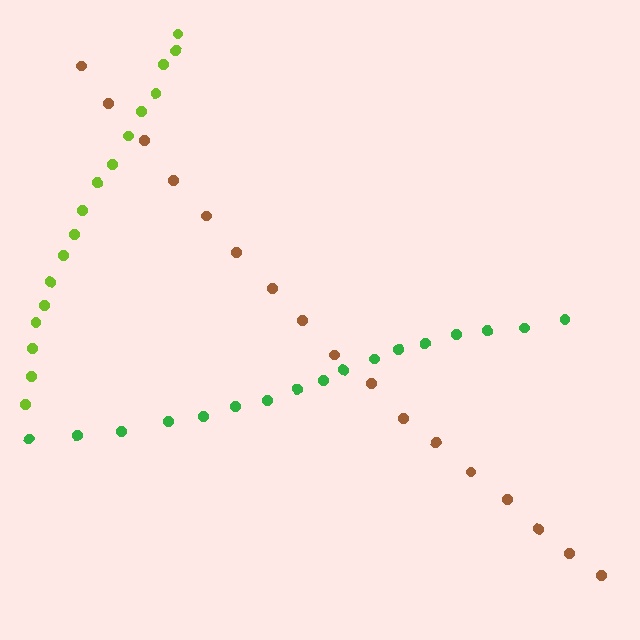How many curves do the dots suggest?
There are 3 distinct paths.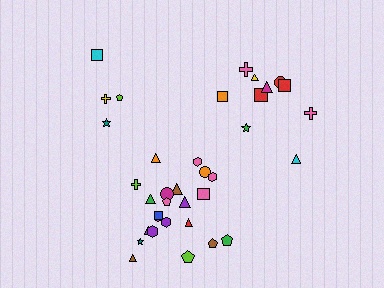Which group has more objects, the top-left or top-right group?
The top-right group.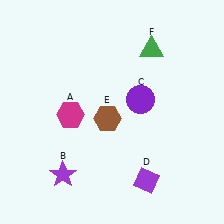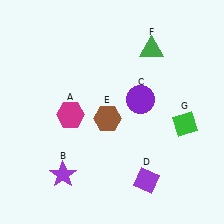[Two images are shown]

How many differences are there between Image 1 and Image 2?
There is 1 difference between the two images.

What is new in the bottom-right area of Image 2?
A green diamond (G) was added in the bottom-right area of Image 2.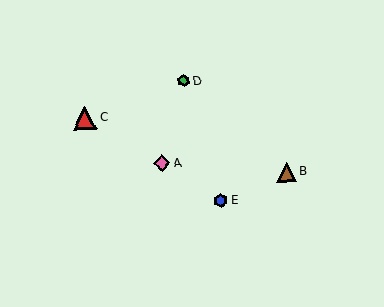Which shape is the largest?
The red triangle (labeled C) is the largest.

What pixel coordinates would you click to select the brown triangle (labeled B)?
Click at (286, 172) to select the brown triangle B.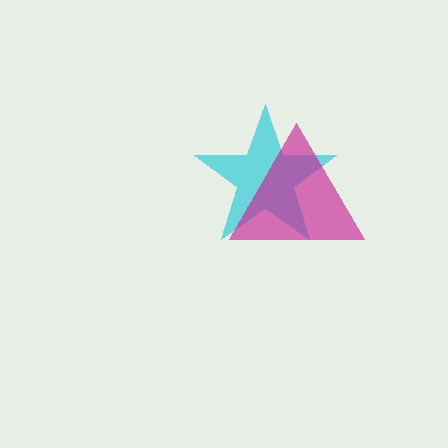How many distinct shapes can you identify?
There are 2 distinct shapes: a cyan star, a magenta triangle.